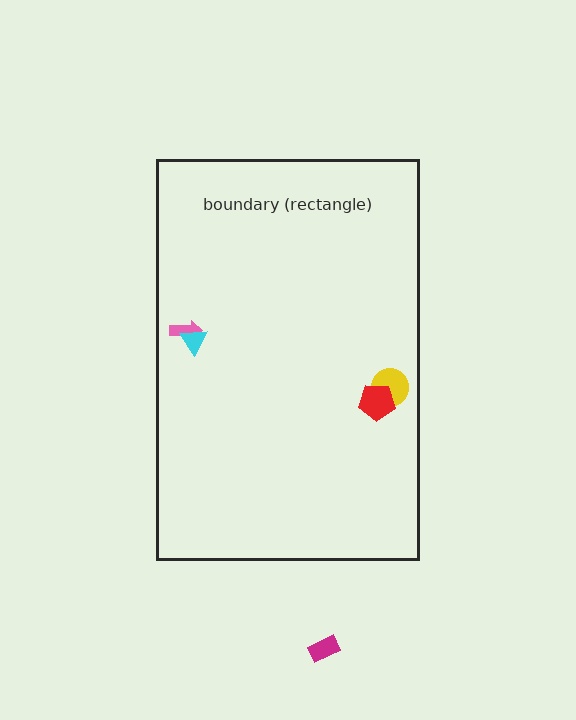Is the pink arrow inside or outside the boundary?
Inside.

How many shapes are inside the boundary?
4 inside, 1 outside.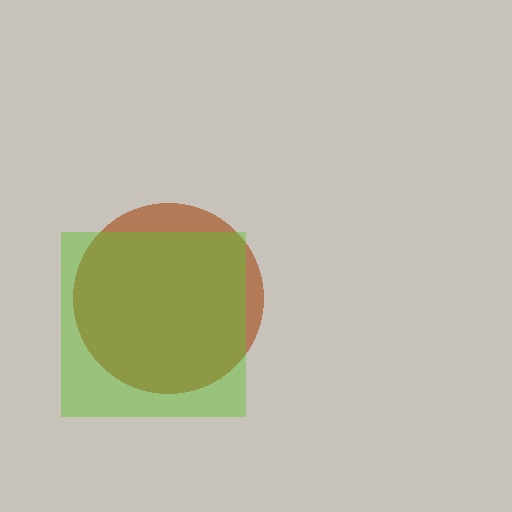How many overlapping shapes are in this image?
There are 2 overlapping shapes in the image.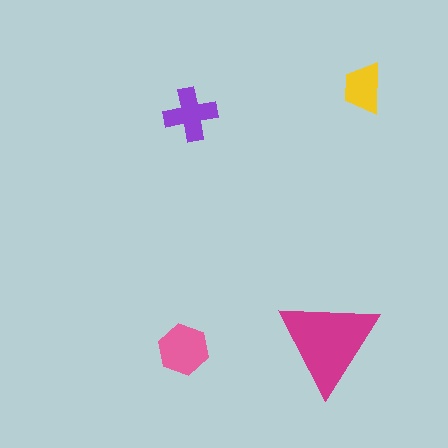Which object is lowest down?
The pink hexagon is bottommost.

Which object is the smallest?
The yellow trapezoid.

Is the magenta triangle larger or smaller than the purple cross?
Larger.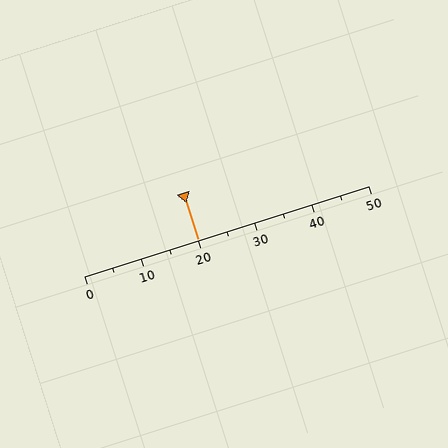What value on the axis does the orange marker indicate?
The marker indicates approximately 20.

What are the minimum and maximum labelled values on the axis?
The axis runs from 0 to 50.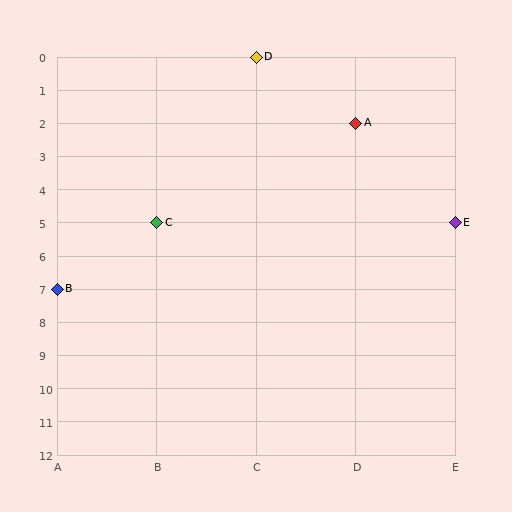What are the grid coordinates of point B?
Point B is at grid coordinates (A, 7).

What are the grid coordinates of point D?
Point D is at grid coordinates (C, 0).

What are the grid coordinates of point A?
Point A is at grid coordinates (D, 2).